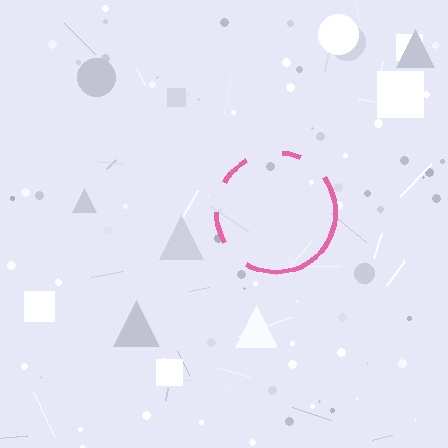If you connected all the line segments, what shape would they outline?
They would outline a circle.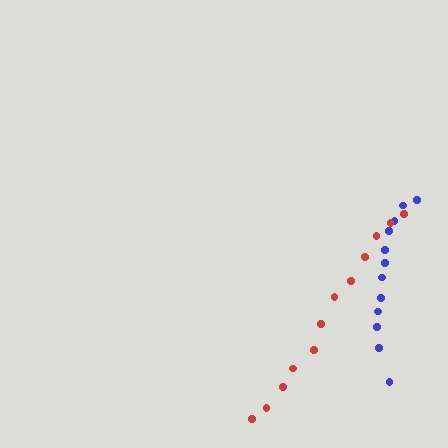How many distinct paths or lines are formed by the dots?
There are 2 distinct paths.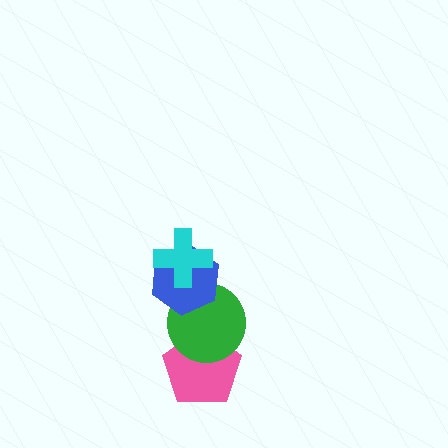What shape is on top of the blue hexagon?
The cyan cross is on top of the blue hexagon.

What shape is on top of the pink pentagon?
The green circle is on top of the pink pentagon.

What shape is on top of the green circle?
The blue hexagon is on top of the green circle.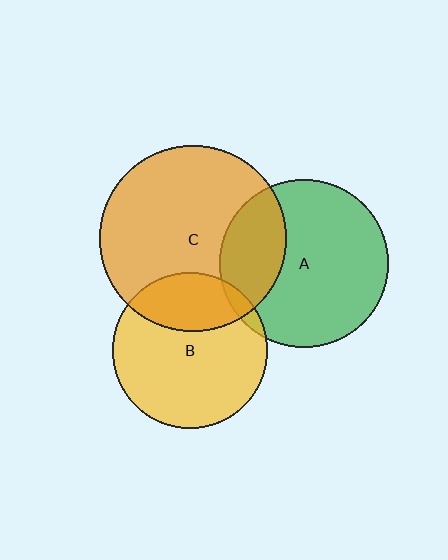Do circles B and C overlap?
Yes.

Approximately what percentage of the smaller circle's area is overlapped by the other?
Approximately 30%.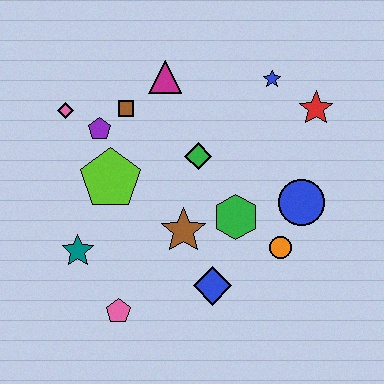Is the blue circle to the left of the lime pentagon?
No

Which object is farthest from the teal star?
The red star is farthest from the teal star.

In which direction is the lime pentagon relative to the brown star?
The lime pentagon is to the left of the brown star.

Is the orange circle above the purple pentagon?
No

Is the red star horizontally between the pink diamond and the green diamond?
No